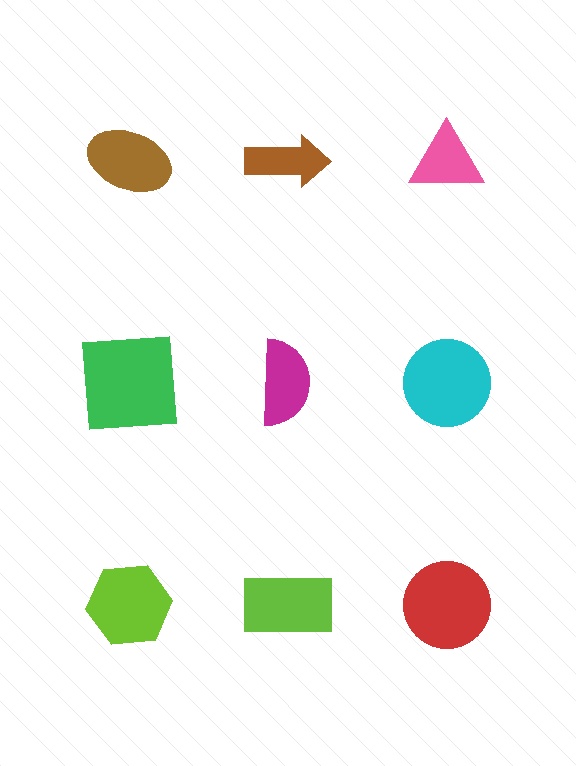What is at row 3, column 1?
A lime hexagon.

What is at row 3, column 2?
A lime rectangle.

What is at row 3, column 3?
A red circle.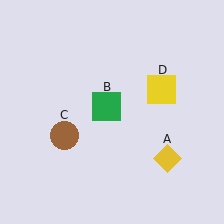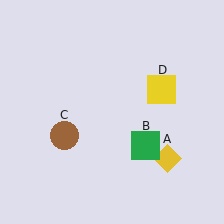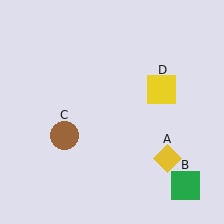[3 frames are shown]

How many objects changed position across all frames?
1 object changed position: green square (object B).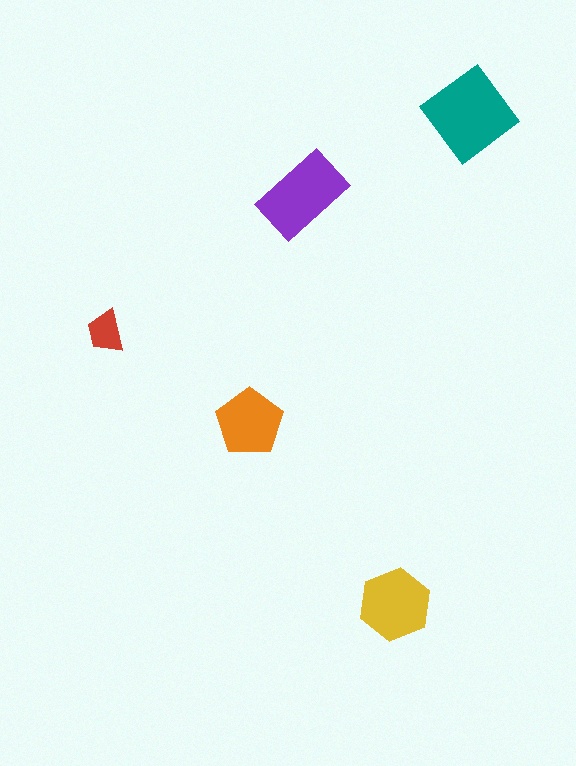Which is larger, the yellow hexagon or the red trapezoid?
The yellow hexagon.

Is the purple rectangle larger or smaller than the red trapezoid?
Larger.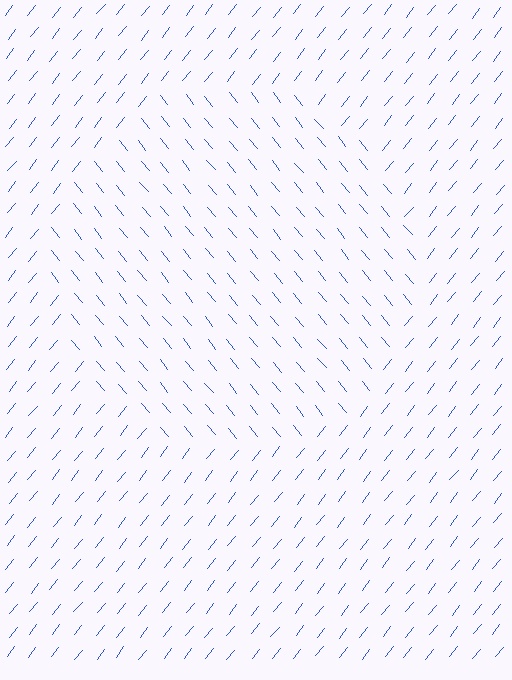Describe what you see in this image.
The image is filled with small blue line segments. A circle region in the image has lines oriented differently from the surrounding lines, creating a visible texture boundary.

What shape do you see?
I see a circle.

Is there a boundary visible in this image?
Yes, there is a texture boundary formed by a change in line orientation.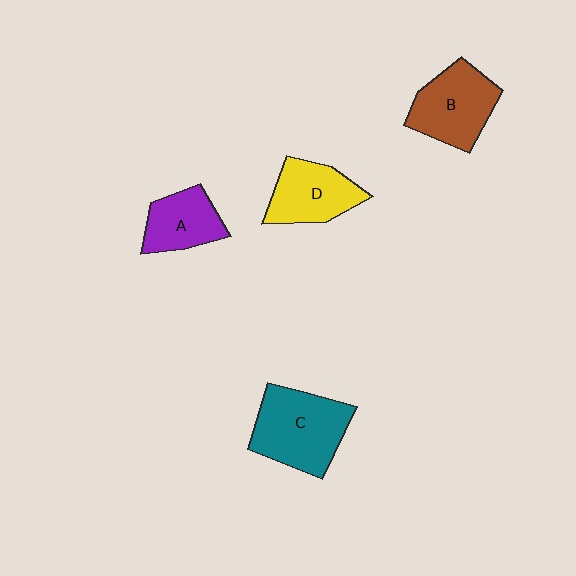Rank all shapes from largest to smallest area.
From largest to smallest: C (teal), B (brown), D (yellow), A (purple).